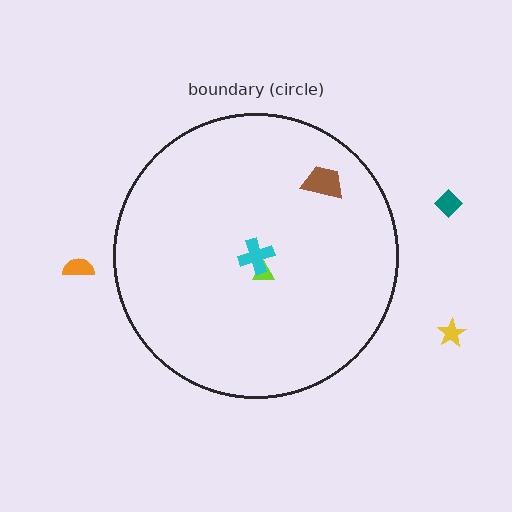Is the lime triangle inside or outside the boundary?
Inside.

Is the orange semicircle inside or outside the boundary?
Outside.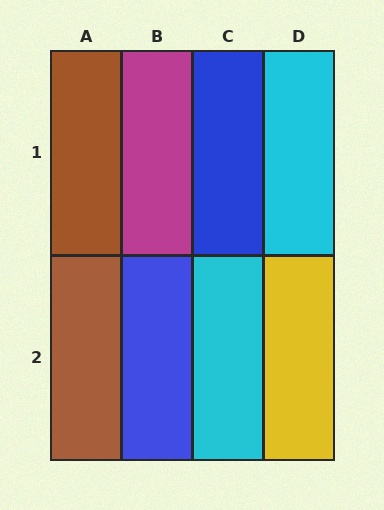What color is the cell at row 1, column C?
Blue.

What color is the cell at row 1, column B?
Magenta.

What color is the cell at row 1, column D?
Cyan.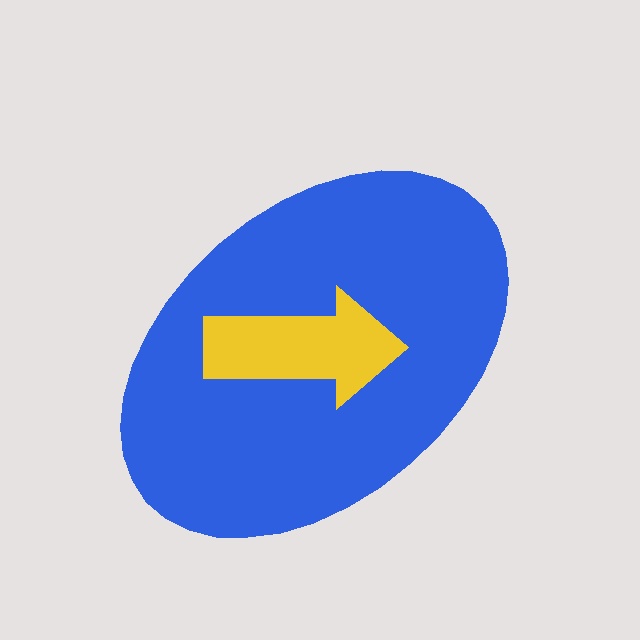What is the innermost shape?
The yellow arrow.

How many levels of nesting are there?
2.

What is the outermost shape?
The blue ellipse.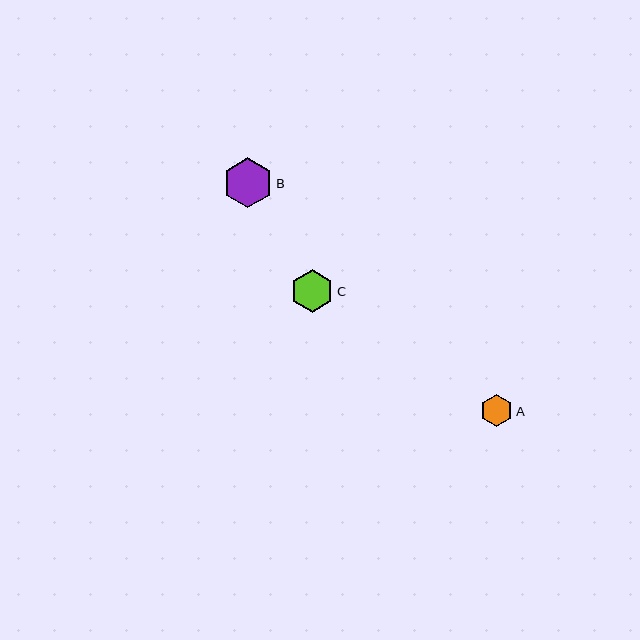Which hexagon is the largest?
Hexagon B is the largest with a size of approximately 50 pixels.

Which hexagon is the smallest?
Hexagon A is the smallest with a size of approximately 32 pixels.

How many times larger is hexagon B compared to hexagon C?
Hexagon B is approximately 1.2 times the size of hexagon C.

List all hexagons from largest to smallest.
From largest to smallest: B, C, A.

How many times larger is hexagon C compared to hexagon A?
Hexagon C is approximately 1.3 times the size of hexagon A.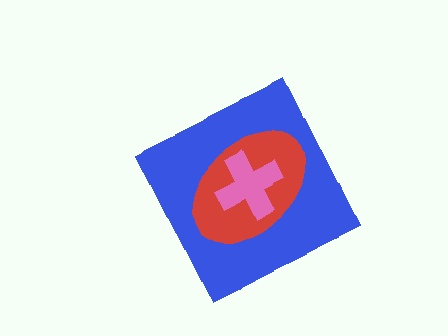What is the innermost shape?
The pink cross.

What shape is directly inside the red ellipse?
The pink cross.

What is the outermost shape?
The blue diamond.